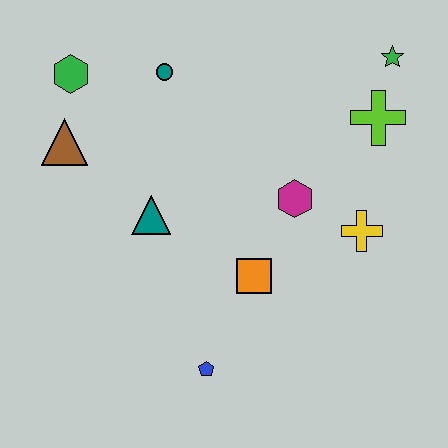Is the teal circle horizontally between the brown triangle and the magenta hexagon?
Yes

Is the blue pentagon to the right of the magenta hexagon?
No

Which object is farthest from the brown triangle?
The green star is farthest from the brown triangle.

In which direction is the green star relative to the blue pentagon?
The green star is above the blue pentagon.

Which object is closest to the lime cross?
The green star is closest to the lime cross.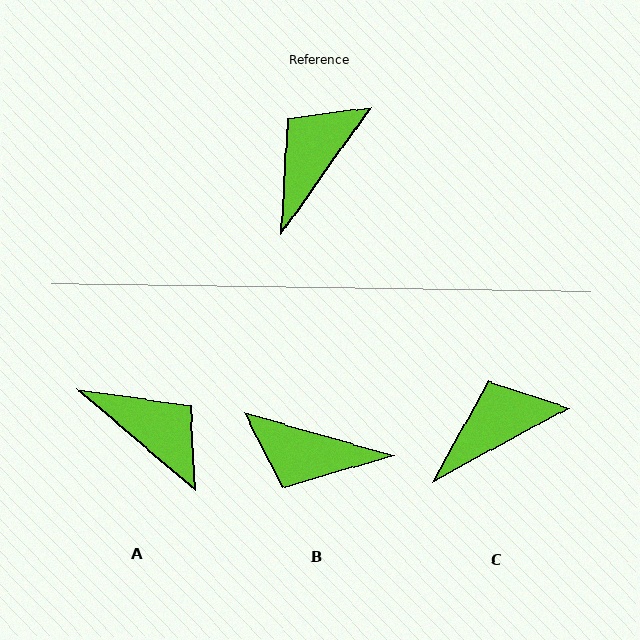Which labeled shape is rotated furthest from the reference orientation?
B, about 110 degrees away.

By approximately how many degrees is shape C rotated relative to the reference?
Approximately 26 degrees clockwise.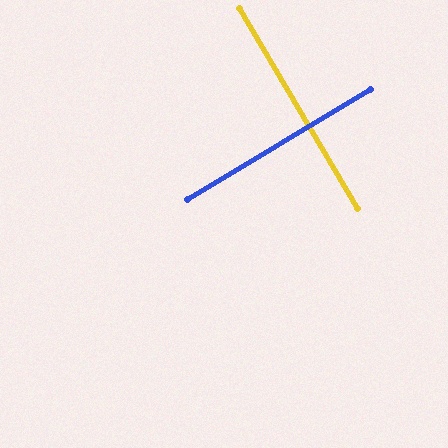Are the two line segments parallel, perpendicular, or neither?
Perpendicular — they meet at approximately 89°.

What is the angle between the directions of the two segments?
Approximately 89 degrees.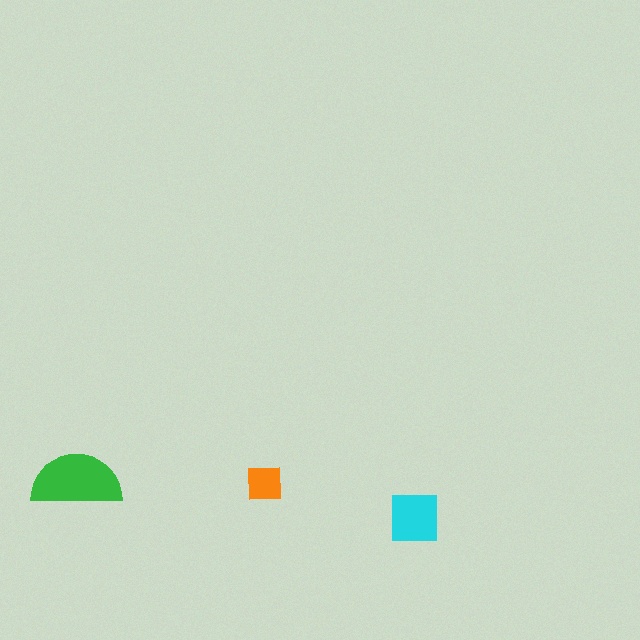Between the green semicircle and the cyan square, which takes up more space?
The green semicircle.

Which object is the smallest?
The orange square.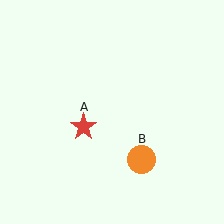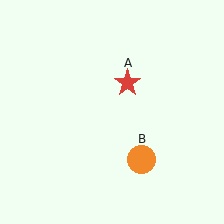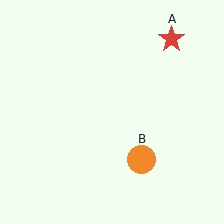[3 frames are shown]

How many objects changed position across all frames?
1 object changed position: red star (object A).